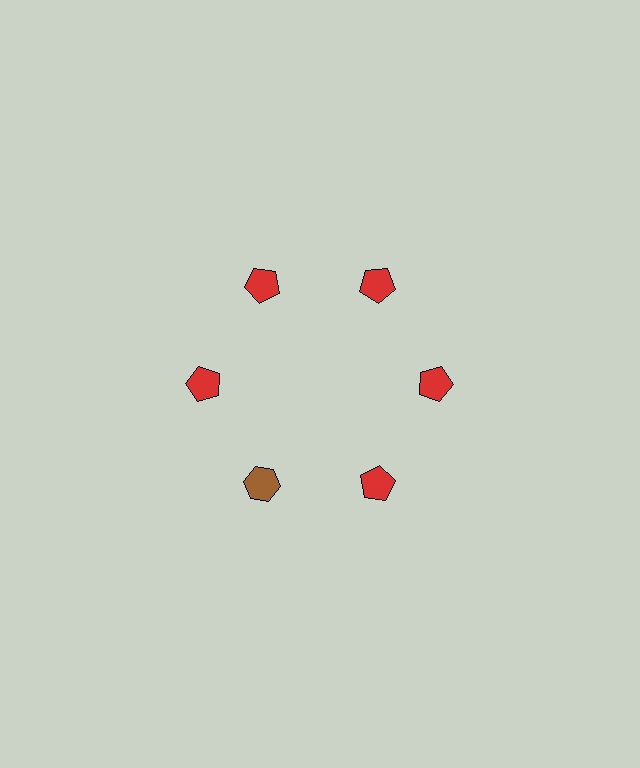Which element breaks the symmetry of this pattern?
The brown hexagon at roughly the 7 o'clock position breaks the symmetry. All other shapes are red pentagons.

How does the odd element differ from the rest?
It differs in both color (brown instead of red) and shape (hexagon instead of pentagon).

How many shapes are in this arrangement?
There are 6 shapes arranged in a ring pattern.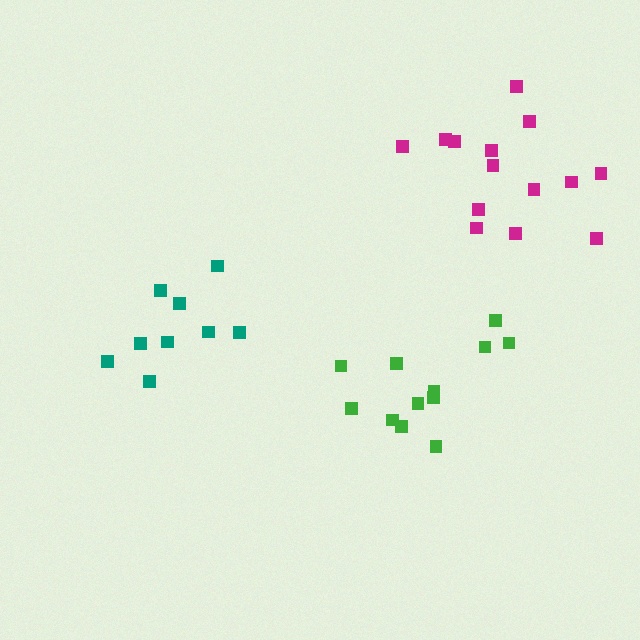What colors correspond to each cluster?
The clusters are colored: green, teal, magenta.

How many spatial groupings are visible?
There are 3 spatial groupings.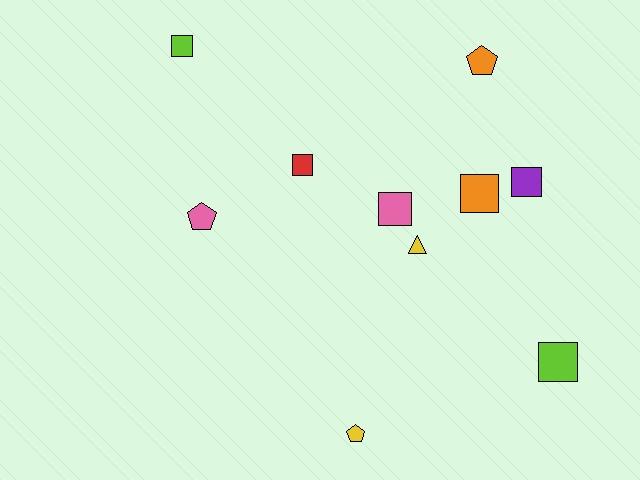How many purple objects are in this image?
There is 1 purple object.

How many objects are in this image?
There are 10 objects.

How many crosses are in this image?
There are no crosses.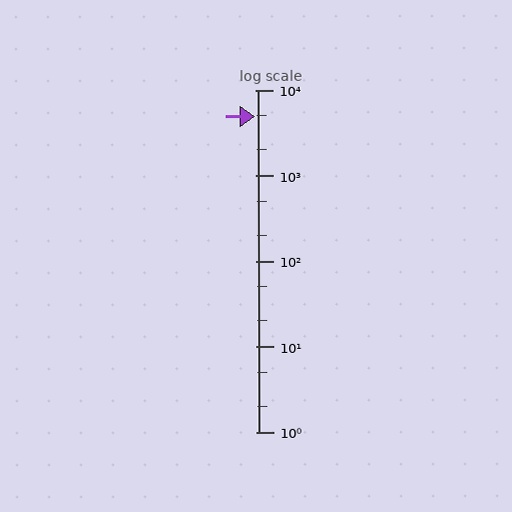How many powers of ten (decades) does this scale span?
The scale spans 4 decades, from 1 to 10000.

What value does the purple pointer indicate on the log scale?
The pointer indicates approximately 4900.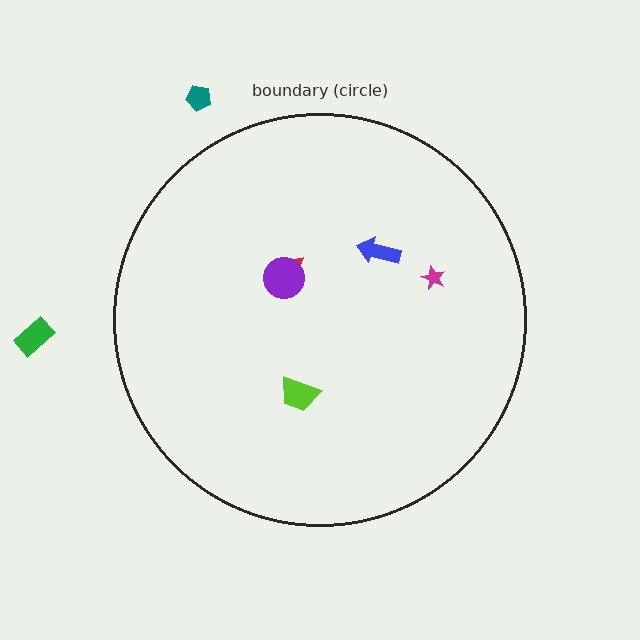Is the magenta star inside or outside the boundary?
Inside.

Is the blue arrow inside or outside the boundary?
Inside.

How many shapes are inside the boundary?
5 inside, 2 outside.